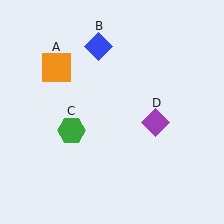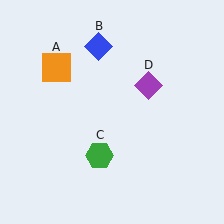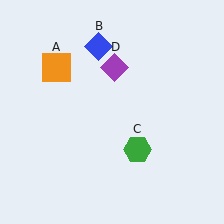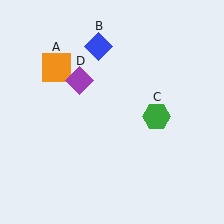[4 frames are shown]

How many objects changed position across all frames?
2 objects changed position: green hexagon (object C), purple diamond (object D).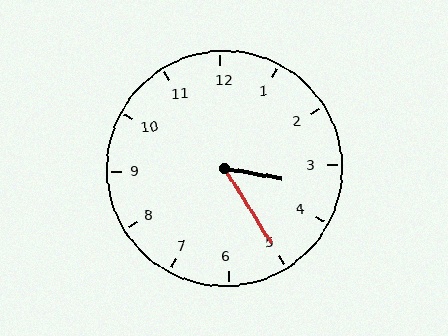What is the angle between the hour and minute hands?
Approximately 48 degrees.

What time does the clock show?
3:25.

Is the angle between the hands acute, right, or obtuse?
It is acute.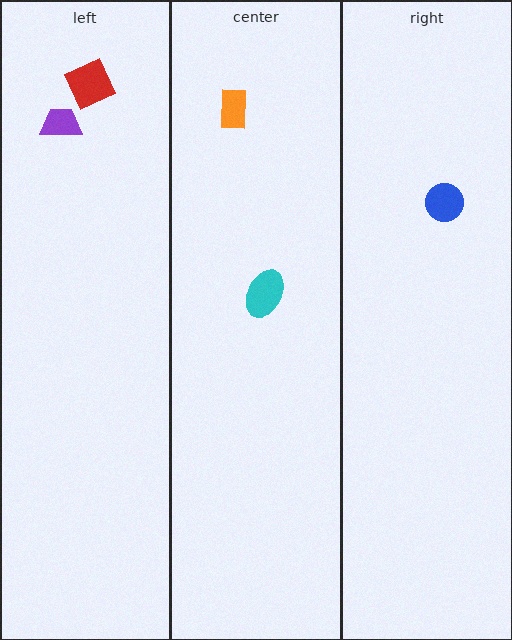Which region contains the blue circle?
The right region.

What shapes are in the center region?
The cyan ellipse, the orange rectangle.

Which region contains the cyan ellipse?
The center region.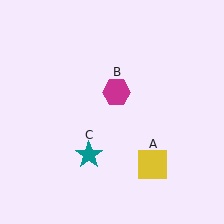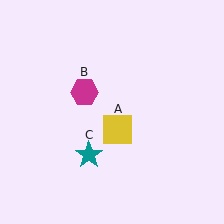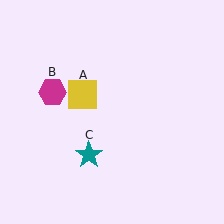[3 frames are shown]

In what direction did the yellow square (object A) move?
The yellow square (object A) moved up and to the left.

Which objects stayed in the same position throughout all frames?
Teal star (object C) remained stationary.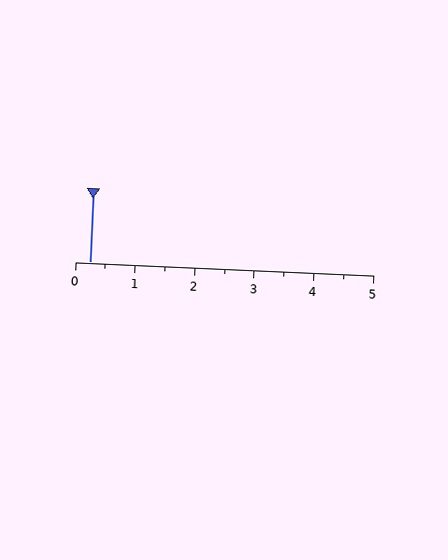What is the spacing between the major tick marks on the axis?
The major ticks are spaced 1 apart.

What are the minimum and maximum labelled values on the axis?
The axis runs from 0 to 5.